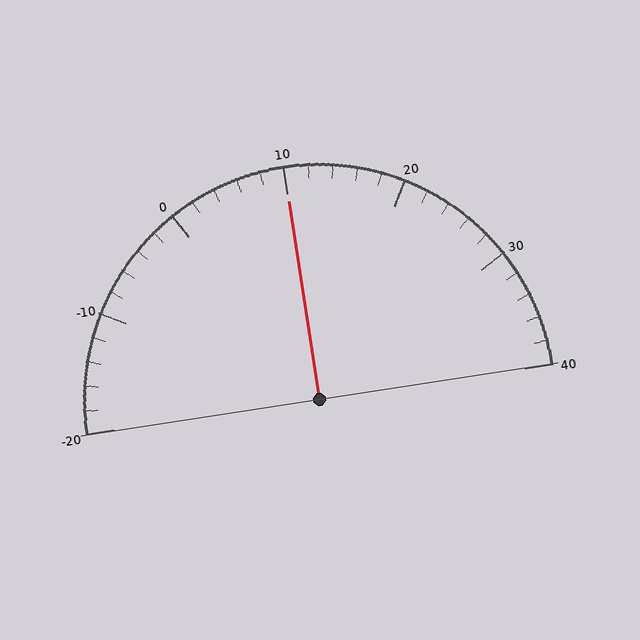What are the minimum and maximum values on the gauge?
The gauge ranges from -20 to 40.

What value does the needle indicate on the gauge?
The needle indicates approximately 10.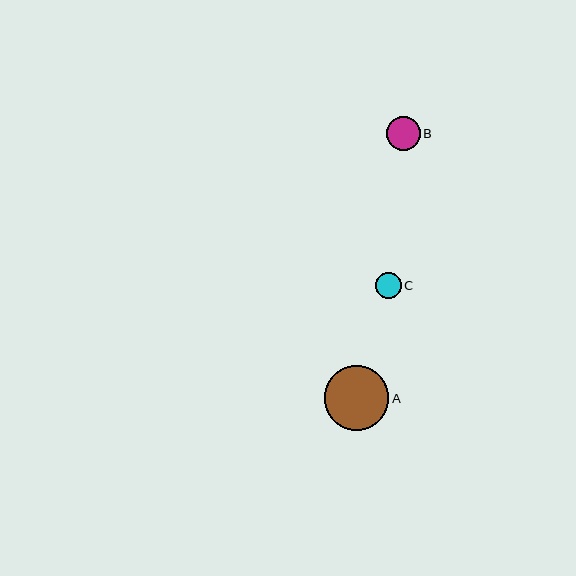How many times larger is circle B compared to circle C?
Circle B is approximately 1.3 times the size of circle C.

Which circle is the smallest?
Circle C is the smallest with a size of approximately 26 pixels.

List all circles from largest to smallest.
From largest to smallest: A, B, C.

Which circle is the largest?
Circle A is the largest with a size of approximately 64 pixels.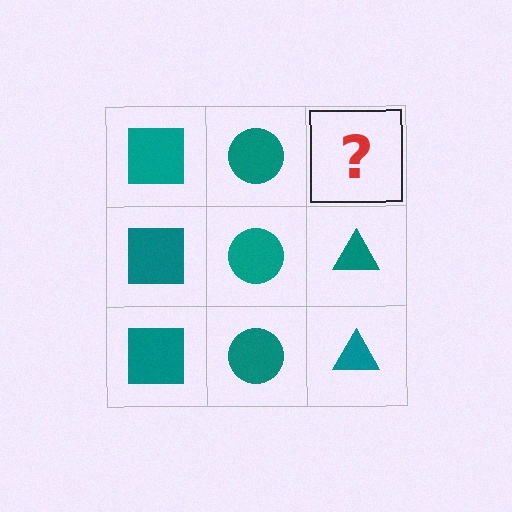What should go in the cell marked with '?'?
The missing cell should contain a teal triangle.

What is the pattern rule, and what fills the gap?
The rule is that each column has a consistent shape. The gap should be filled with a teal triangle.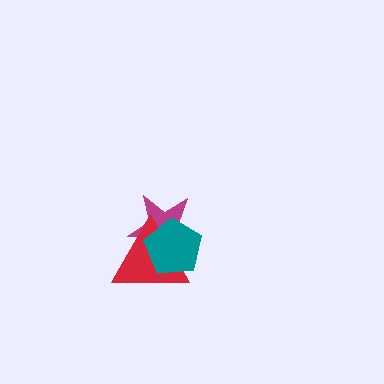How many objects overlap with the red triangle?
2 objects overlap with the red triangle.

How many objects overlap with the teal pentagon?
2 objects overlap with the teal pentagon.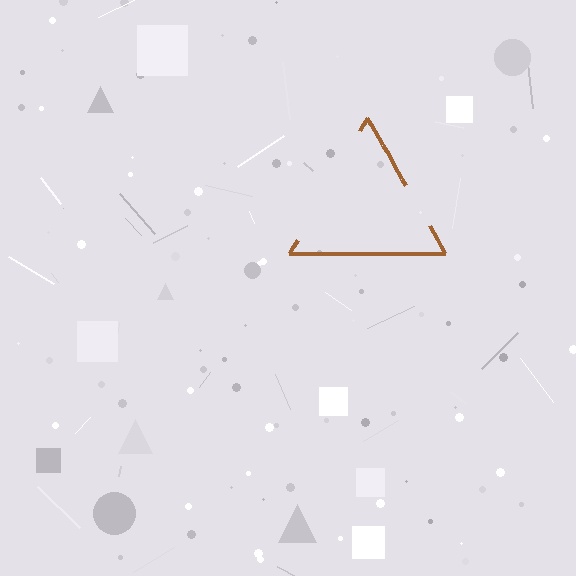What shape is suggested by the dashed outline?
The dashed outline suggests a triangle.